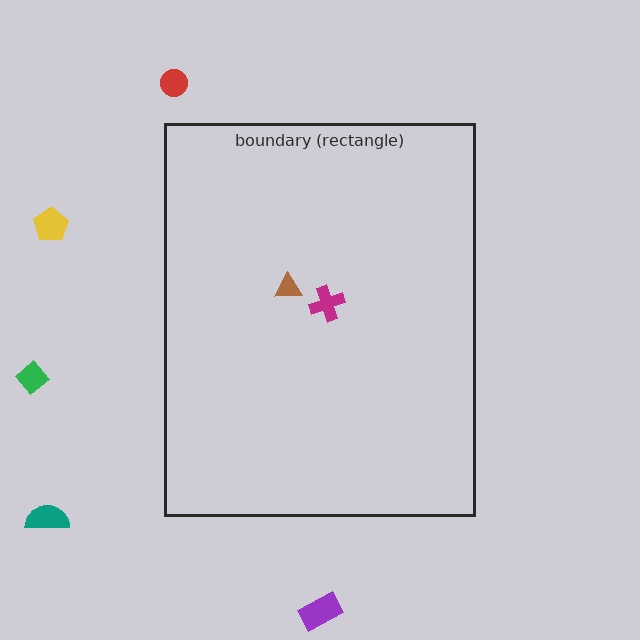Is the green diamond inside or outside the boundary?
Outside.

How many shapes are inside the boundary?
2 inside, 5 outside.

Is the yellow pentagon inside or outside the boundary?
Outside.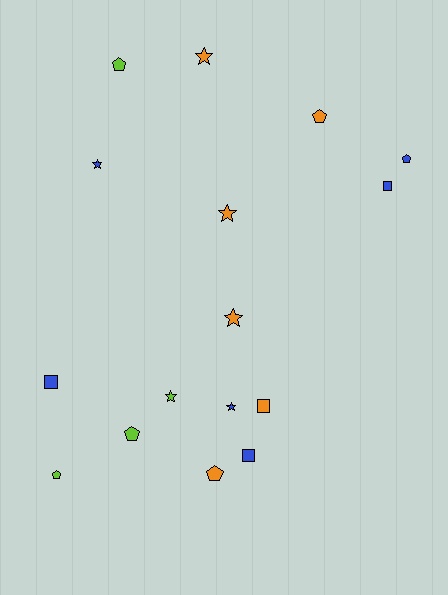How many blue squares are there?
There are 3 blue squares.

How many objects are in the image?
There are 16 objects.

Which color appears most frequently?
Orange, with 6 objects.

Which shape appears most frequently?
Pentagon, with 6 objects.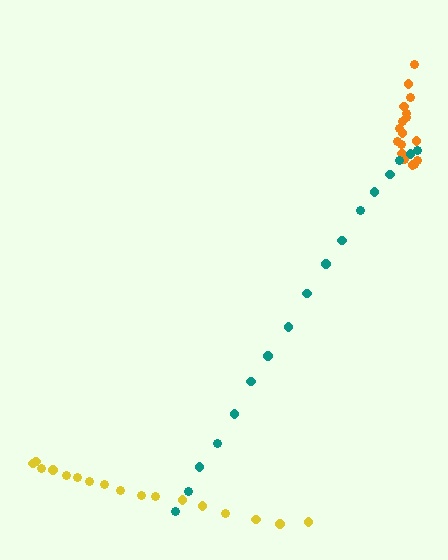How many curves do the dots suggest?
There are 3 distinct paths.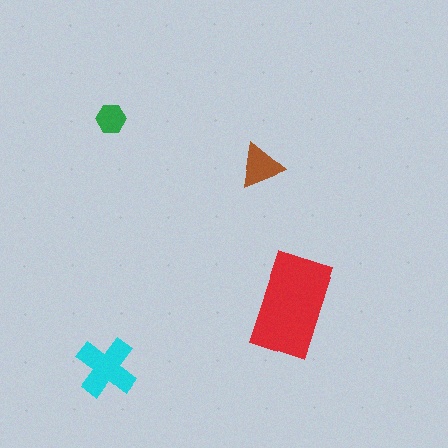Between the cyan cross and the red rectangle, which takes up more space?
The red rectangle.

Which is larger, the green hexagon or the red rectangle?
The red rectangle.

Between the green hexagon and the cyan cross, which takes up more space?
The cyan cross.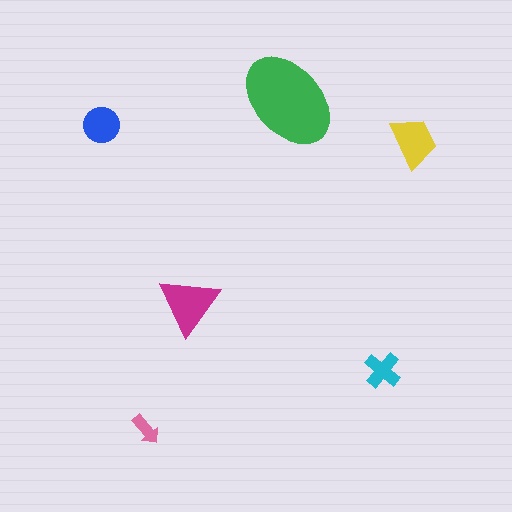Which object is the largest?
The green ellipse.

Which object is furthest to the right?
The yellow trapezoid is rightmost.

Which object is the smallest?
The pink arrow.